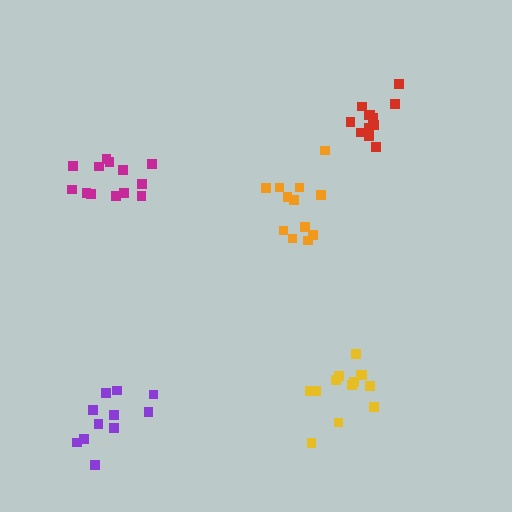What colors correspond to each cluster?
The clusters are colored: magenta, orange, yellow, purple, red.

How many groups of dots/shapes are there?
There are 5 groups.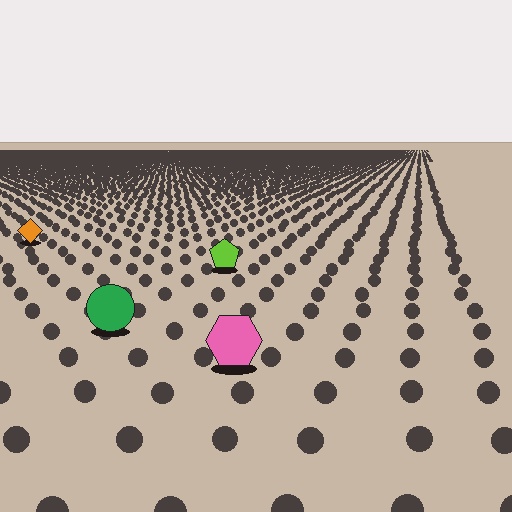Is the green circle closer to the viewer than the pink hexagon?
No. The pink hexagon is closer — you can tell from the texture gradient: the ground texture is coarser near it.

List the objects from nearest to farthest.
From nearest to farthest: the pink hexagon, the green circle, the lime pentagon, the orange diamond.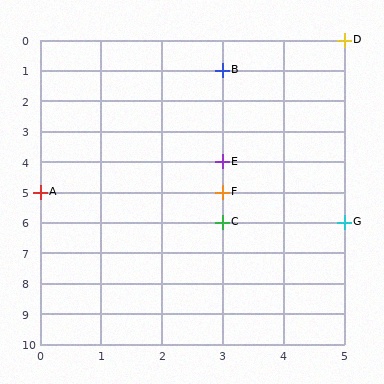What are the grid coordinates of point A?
Point A is at grid coordinates (0, 5).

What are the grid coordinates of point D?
Point D is at grid coordinates (5, 0).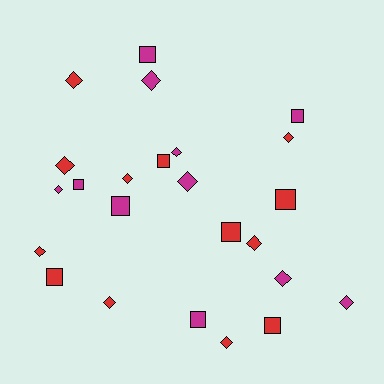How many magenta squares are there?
There are 5 magenta squares.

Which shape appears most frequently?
Diamond, with 14 objects.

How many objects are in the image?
There are 24 objects.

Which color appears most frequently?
Red, with 13 objects.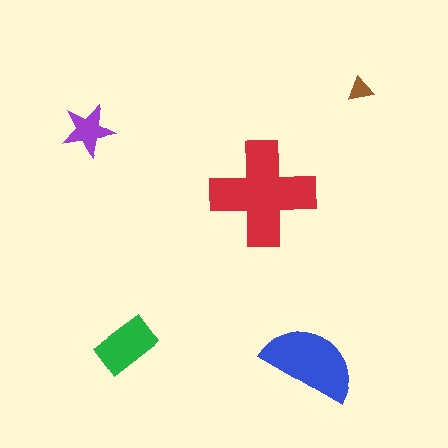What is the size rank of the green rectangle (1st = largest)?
3rd.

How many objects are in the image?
There are 5 objects in the image.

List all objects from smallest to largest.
The brown triangle, the purple star, the green rectangle, the blue semicircle, the red cross.